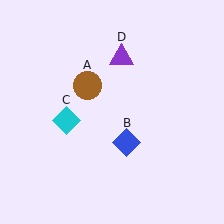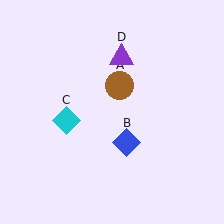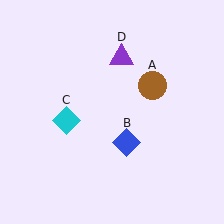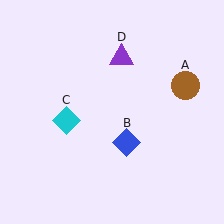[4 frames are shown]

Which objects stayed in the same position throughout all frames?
Blue diamond (object B) and cyan diamond (object C) and purple triangle (object D) remained stationary.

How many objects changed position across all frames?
1 object changed position: brown circle (object A).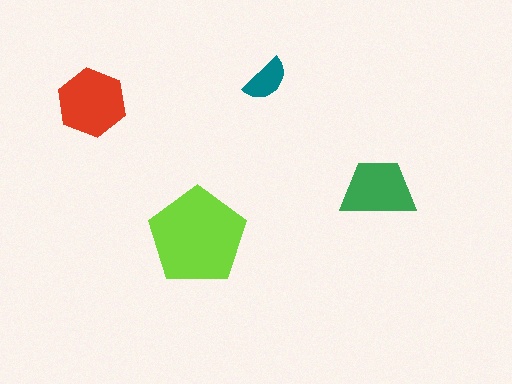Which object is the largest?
The lime pentagon.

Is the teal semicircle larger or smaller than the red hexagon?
Smaller.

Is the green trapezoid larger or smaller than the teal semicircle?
Larger.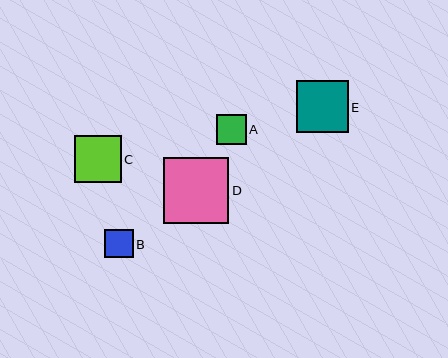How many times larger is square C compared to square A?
Square C is approximately 1.6 times the size of square A.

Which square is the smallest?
Square B is the smallest with a size of approximately 28 pixels.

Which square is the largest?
Square D is the largest with a size of approximately 65 pixels.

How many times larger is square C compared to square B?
Square C is approximately 1.7 times the size of square B.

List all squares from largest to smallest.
From largest to smallest: D, E, C, A, B.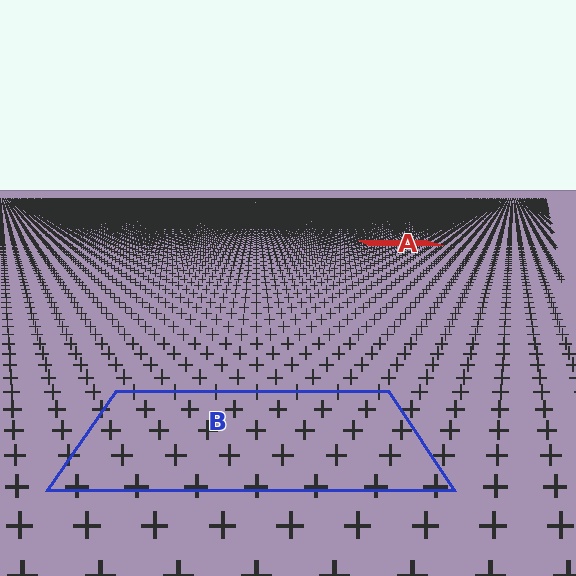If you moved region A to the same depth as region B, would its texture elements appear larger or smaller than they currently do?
They would appear larger. At a closer depth, the same texture elements are projected at a bigger on-screen size.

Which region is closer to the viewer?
Region B is closer. The texture elements there are larger and more spread out.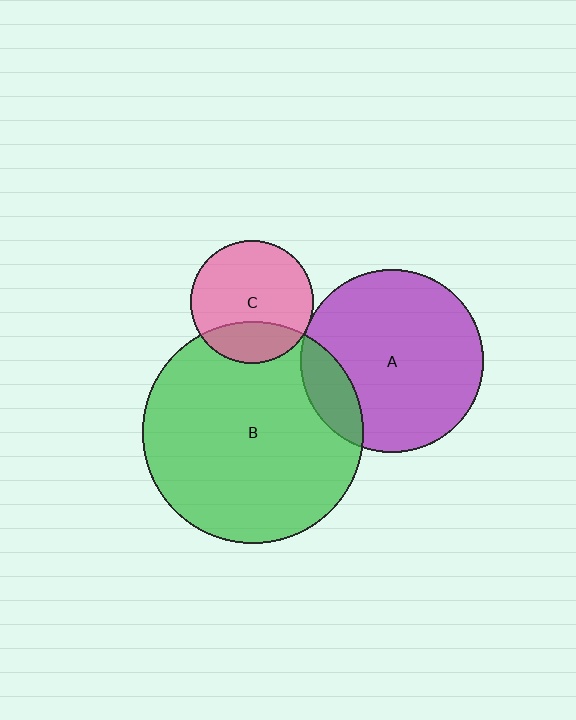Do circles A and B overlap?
Yes.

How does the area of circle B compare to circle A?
Approximately 1.5 times.